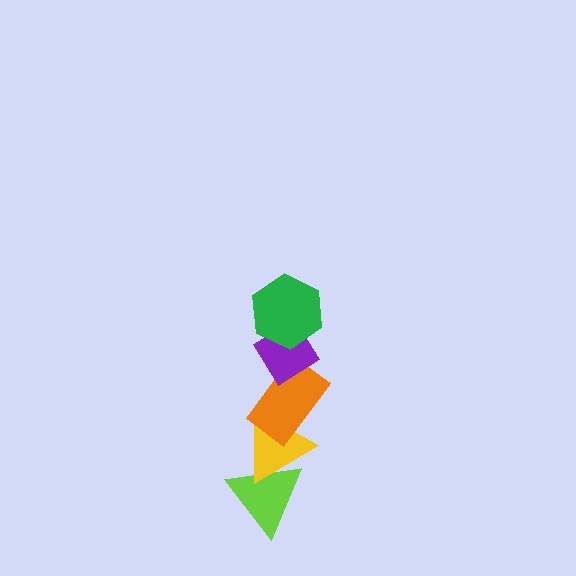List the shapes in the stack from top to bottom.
From top to bottom: the green hexagon, the purple diamond, the orange rectangle, the yellow triangle, the lime triangle.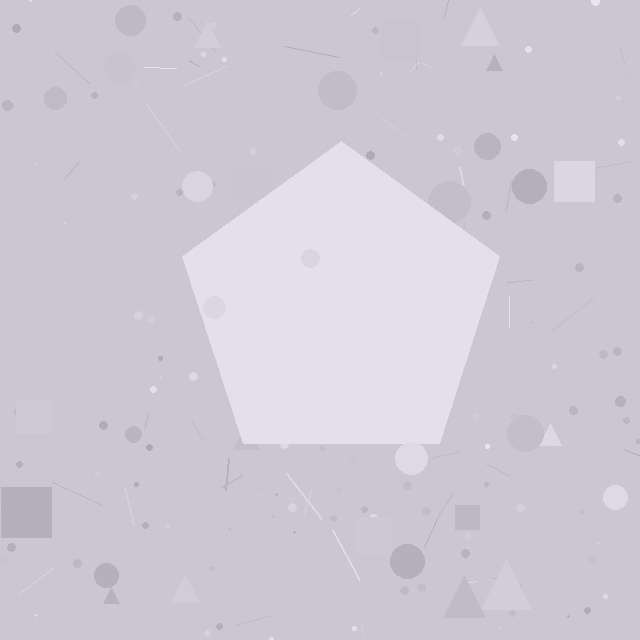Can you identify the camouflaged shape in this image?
The camouflaged shape is a pentagon.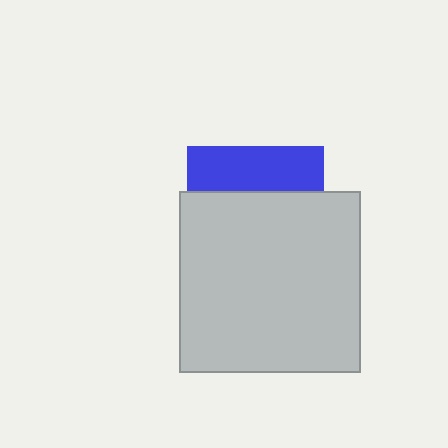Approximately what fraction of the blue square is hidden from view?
Roughly 67% of the blue square is hidden behind the light gray square.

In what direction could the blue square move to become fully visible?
The blue square could move up. That would shift it out from behind the light gray square entirely.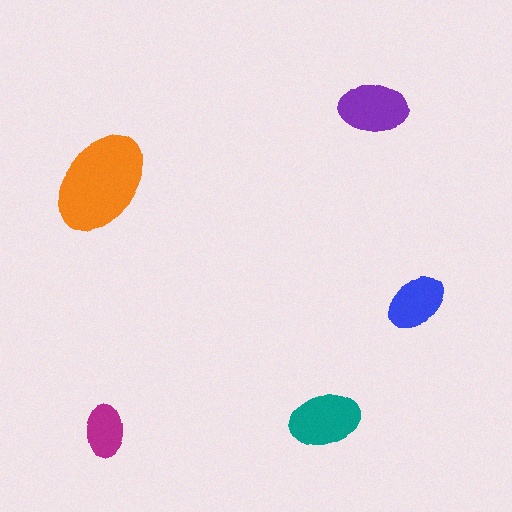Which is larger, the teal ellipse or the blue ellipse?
The teal one.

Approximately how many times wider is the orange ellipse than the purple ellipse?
About 1.5 times wider.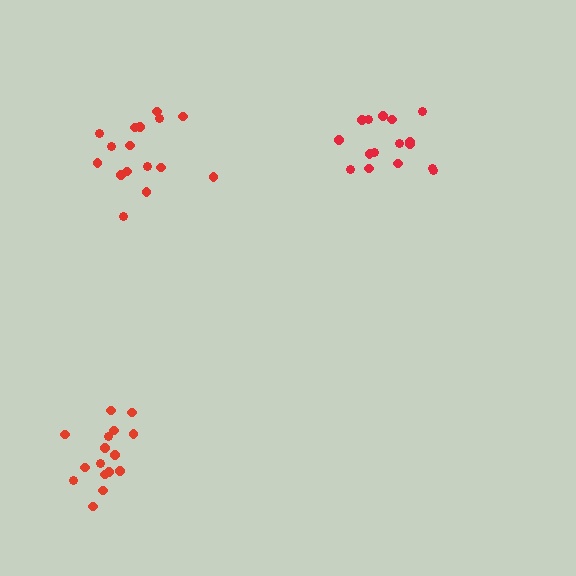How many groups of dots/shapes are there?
There are 3 groups.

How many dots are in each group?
Group 1: 16 dots, Group 2: 16 dots, Group 3: 16 dots (48 total).